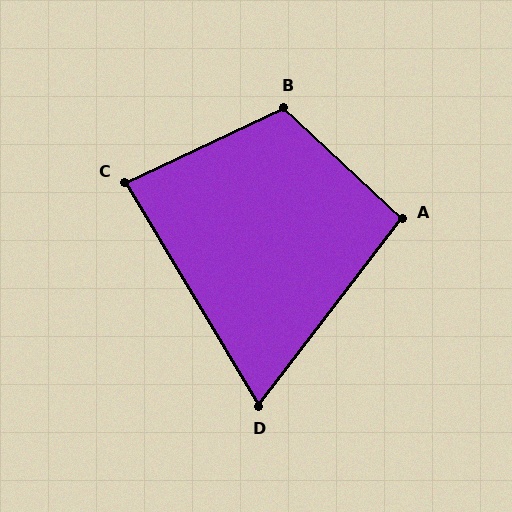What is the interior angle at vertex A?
Approximately 96 degrees (obtuse).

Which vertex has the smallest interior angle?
D, at approximately 68 degrees.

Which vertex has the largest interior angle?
B, at approximately 112 degrees.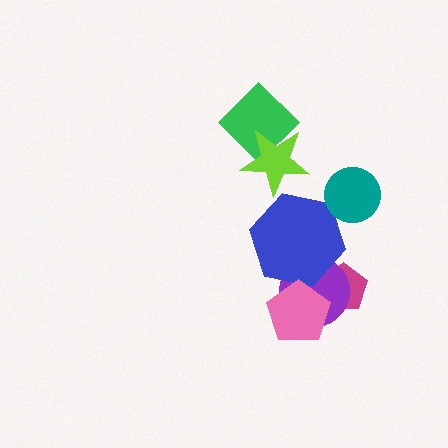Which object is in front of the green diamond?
The lime star is in front of the green diamond.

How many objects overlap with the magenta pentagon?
3 objects overlap with the magenta pentagon.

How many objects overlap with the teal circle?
0 objects overlap with the teal circle.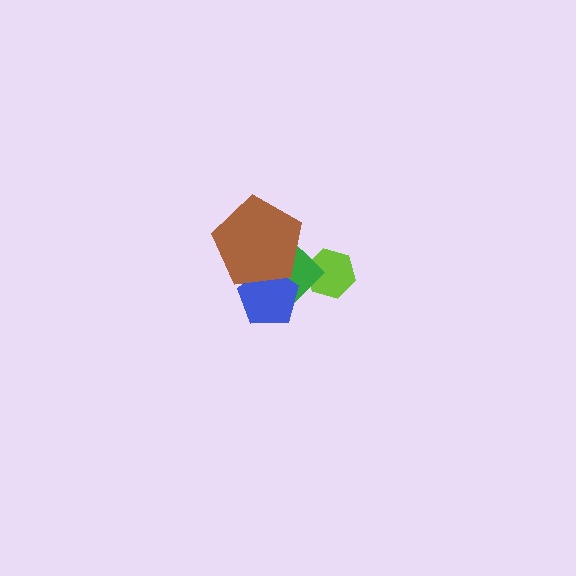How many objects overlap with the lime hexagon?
1 object overlaps with the lime hexagon.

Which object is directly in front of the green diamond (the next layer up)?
The blue pentagon is directly in front of the green diamond.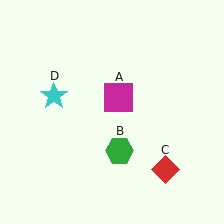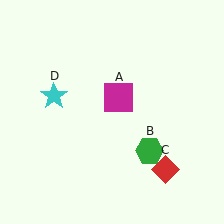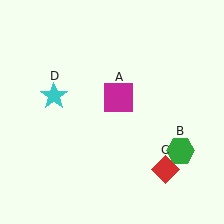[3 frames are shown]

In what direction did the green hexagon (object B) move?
The green hexagon (object B) moved right.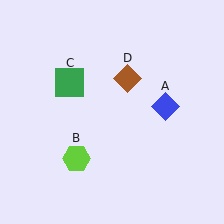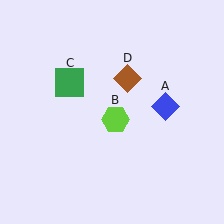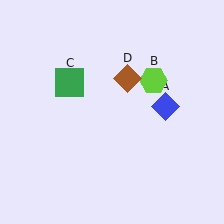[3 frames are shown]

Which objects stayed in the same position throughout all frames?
Blue diamond (object A) and green square (object C) and brown diamond (object D) remained stationary.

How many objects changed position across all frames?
1 object changed position: lime hexagon (object B).